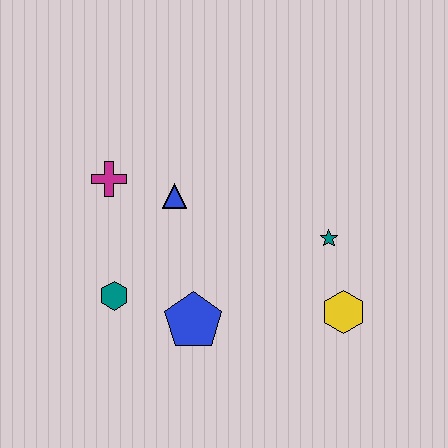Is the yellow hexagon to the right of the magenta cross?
Yes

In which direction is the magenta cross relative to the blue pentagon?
The magenta cross is above the blue pentagon.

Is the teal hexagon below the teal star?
Yes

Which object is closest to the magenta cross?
The blue triangle is closest to the magenta cross.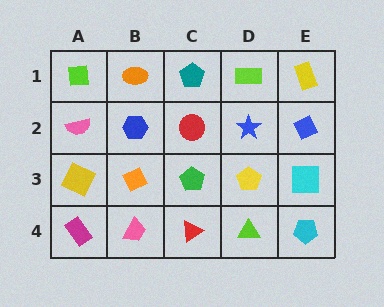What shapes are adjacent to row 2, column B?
An orange ellipse (row 1, column B), an orange diamond (row 3, column B), a pink semicircle (row 2, column A), a red circle (row 2, column C).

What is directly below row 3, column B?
A pink trapezoid.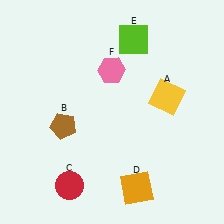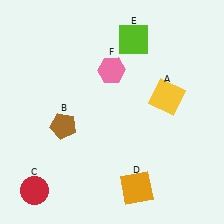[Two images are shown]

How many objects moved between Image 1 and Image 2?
1 object moved between the two images.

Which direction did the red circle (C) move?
The red circle (C) moved left.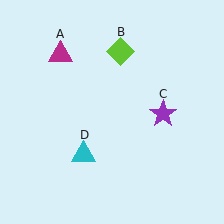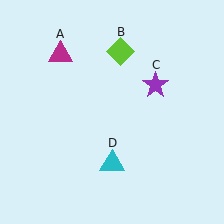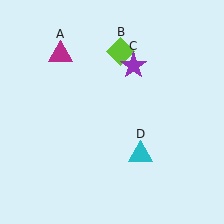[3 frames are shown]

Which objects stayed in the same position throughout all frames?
Magenta triangle (object A) and lime diamond (object B) remained stationary.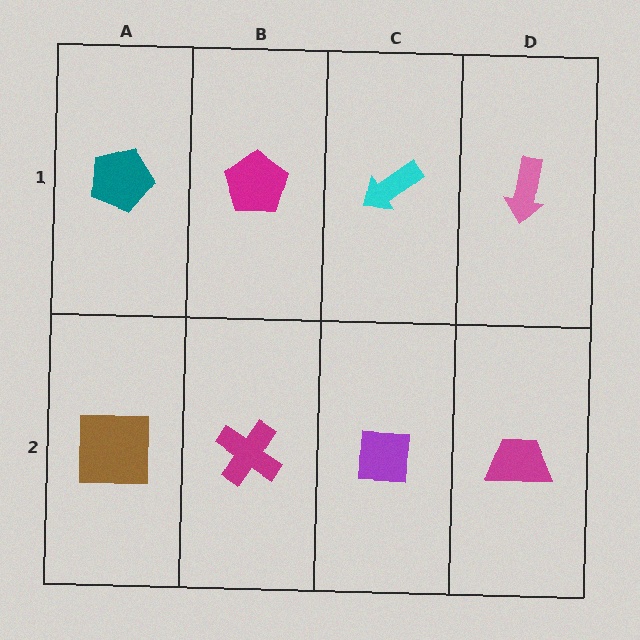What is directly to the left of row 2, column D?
A purple square.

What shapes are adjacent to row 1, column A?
A brown square (row 2, column A), a magenta pentagon (row 1, column B).